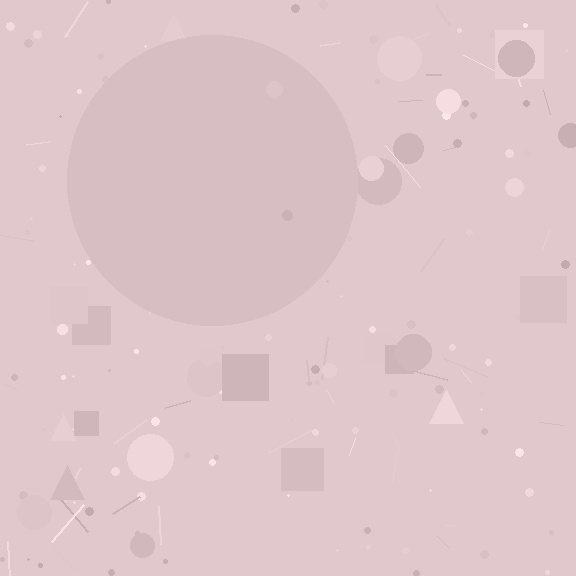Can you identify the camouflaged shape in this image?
The camouflaged shape is a circle.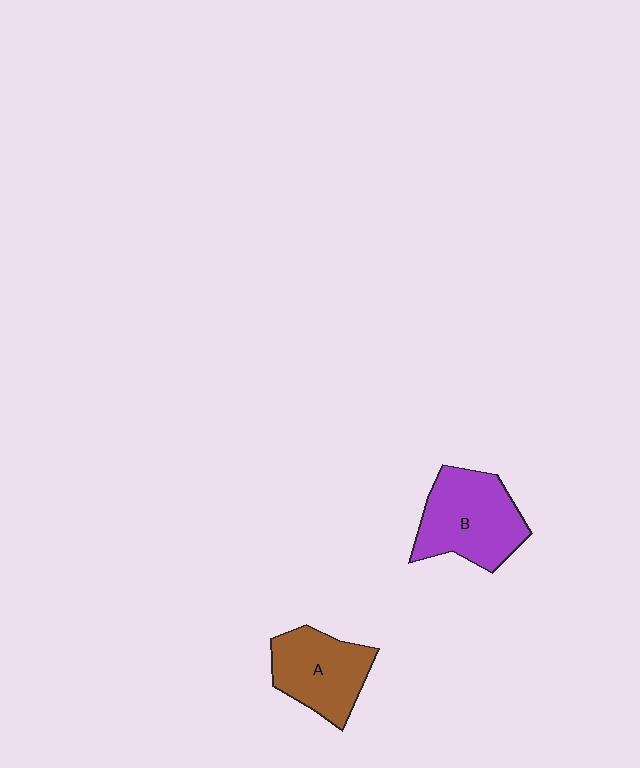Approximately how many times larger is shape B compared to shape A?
Approximately 1.2 times.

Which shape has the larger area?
Shape B (purple).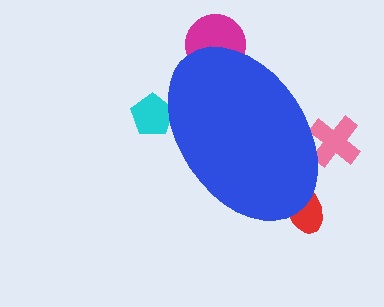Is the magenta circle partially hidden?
Yes, the magenta circle is partially hidden behind the blue ellipse.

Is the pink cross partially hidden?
Yes, the pink cross is partially hidden behind the blue ellipse.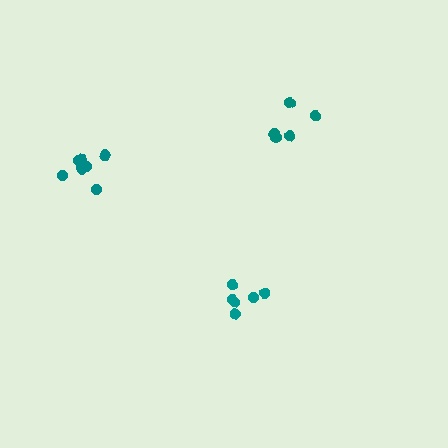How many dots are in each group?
Group 1: 6 dots, Group 2: 5 dots, Group 3: 7 dots (18 total).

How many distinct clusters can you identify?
There are 3 distinct clusters.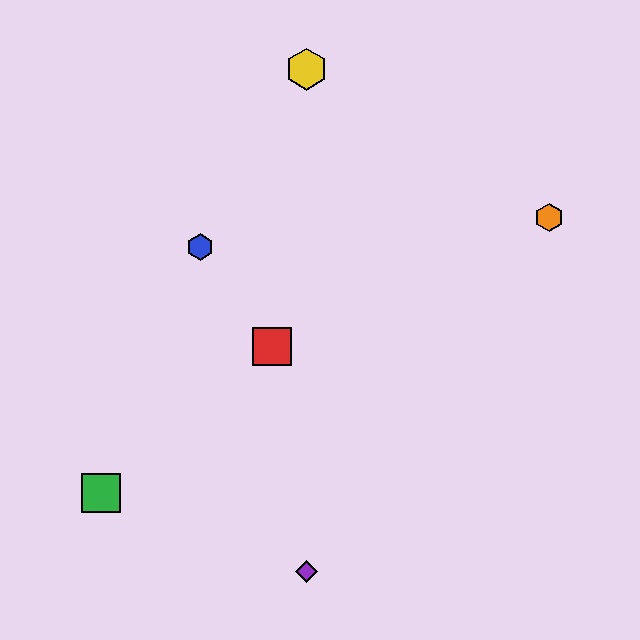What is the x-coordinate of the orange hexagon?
The orange hexagon is at x≈549.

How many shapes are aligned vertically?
2 shapes (the yellow hexagon, the purple diamond) are aligned vertically.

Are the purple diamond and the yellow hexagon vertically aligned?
Yes, both are at x≈307.